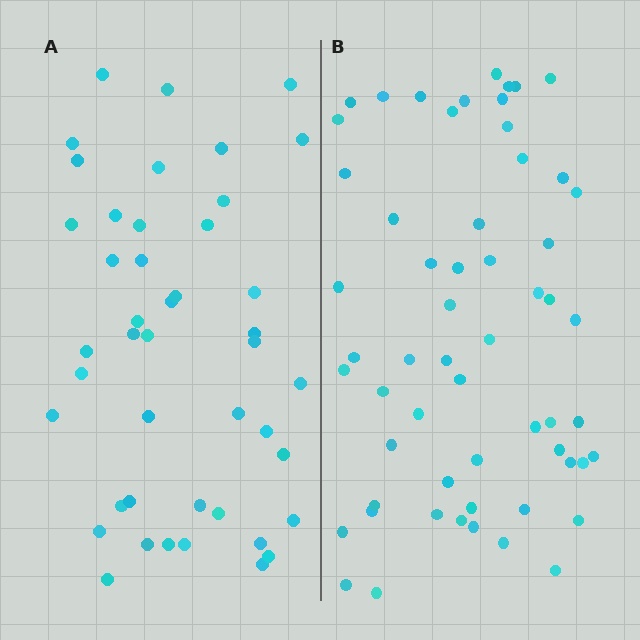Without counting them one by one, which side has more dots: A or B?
Region B (the right region) has more dots.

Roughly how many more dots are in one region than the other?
Region B has approximately 15 more dots than region A.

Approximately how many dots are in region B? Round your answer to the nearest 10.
About 60 dots. (The exact count is 58, which rounds to 60.)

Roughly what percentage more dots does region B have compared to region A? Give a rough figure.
About 30% more.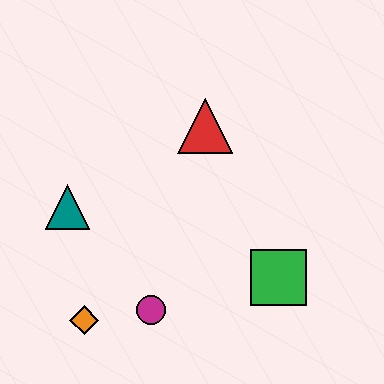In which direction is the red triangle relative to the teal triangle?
The red triangle is to the right of the teal triangle.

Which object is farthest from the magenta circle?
The red triangle is farthest from the magenta circle.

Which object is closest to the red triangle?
The teal triangle is closest to the red triangle.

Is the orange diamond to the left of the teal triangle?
No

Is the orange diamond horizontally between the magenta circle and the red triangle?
No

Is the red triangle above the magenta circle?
Yes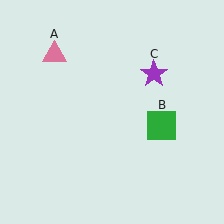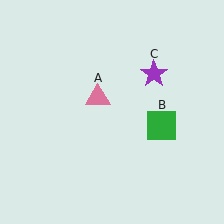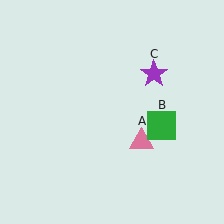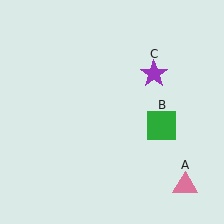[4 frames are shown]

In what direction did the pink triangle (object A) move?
The pink triangle (object A) moved down and to the right.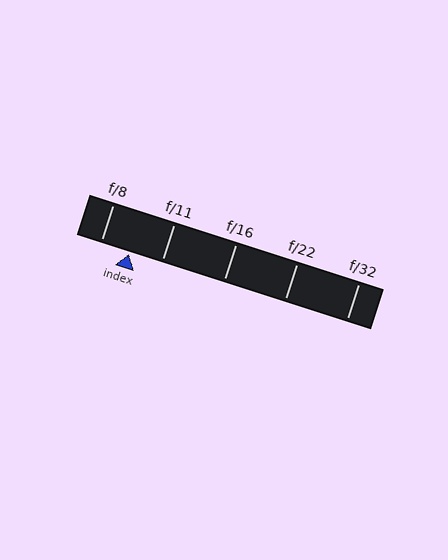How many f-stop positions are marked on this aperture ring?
There are 5 f-stop positions marked.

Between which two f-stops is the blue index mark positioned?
The index mark is between f/8 and f/11.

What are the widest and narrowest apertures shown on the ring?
The widest aperture shown is f/8 and the narrowest is f/32.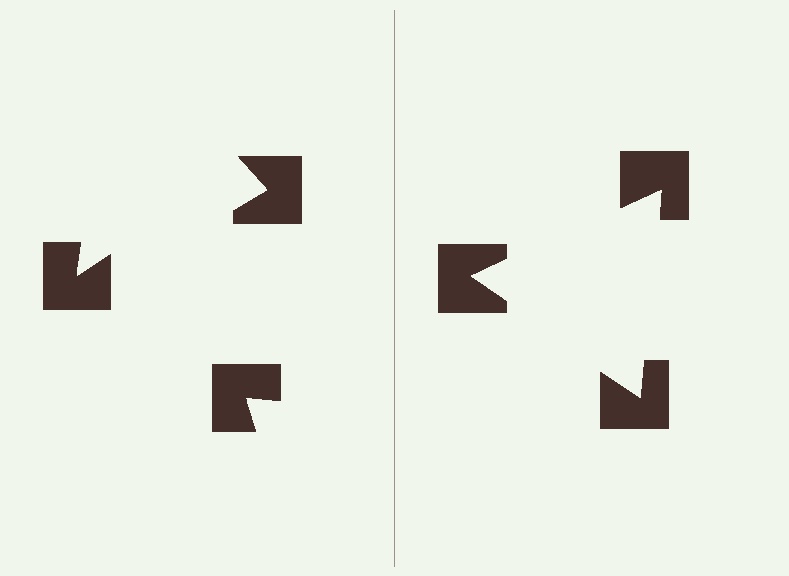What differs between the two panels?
The notched squares are positioned identically on both sides; only the wedge orientations differ. On the right they align to a triangle; on the left they are misaligned.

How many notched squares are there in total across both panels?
6 — 3 on each side.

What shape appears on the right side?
An illusory triangle.